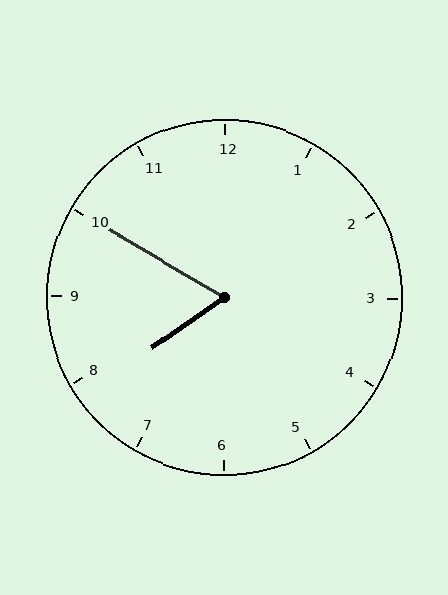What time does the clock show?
7:50.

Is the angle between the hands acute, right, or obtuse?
It is acute.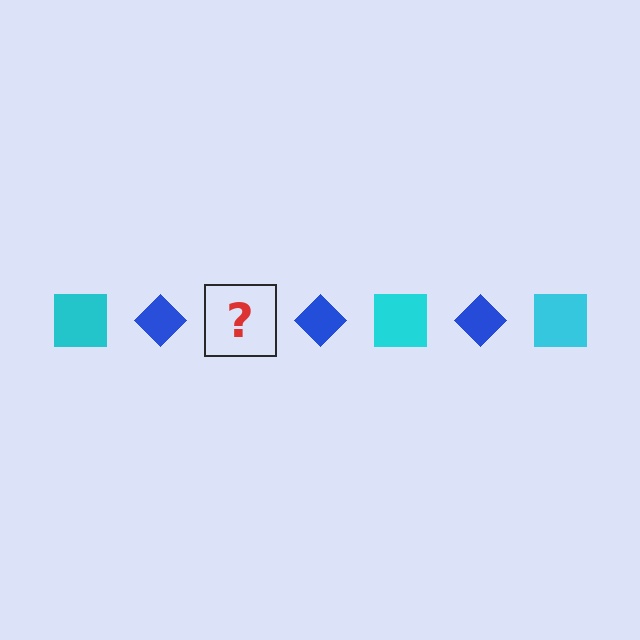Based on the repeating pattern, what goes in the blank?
The blank should be a cyan square.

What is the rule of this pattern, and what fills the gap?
The rule is that the pattern alternates between cyan square and blue diamond. The gap should be filled with a cyan square.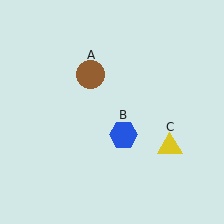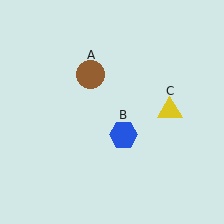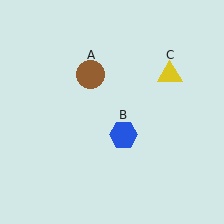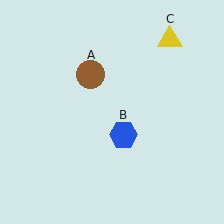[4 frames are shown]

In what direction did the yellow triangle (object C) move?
The yellow triangle (object C) moved up.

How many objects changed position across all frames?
1 object changed position: yellow triangle (object C).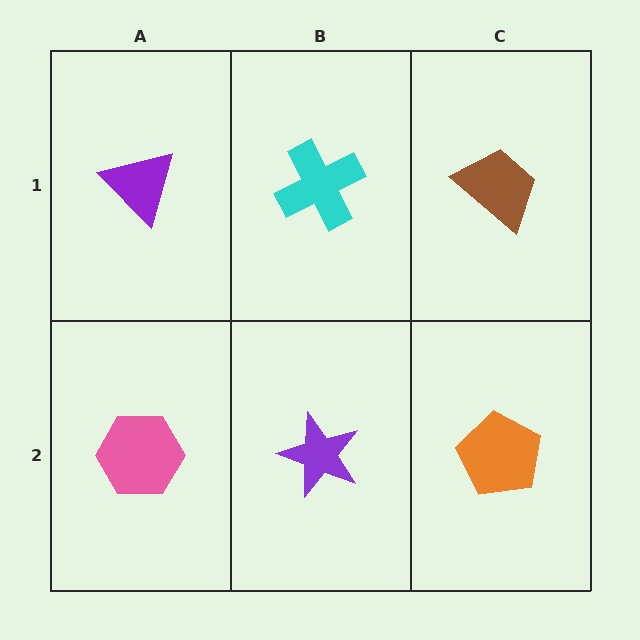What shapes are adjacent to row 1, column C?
An orange pentagon (row 2, column C), a cyan cross (row 1, column B).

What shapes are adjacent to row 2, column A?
A purple triangle (row 1, column A), a purple star (row 2, column B).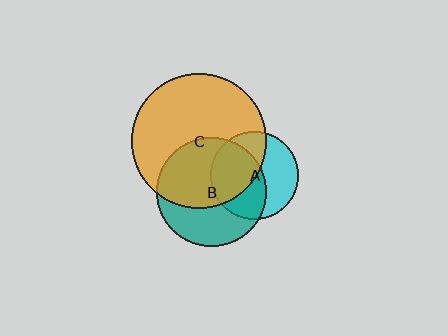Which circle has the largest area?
Circle C (orange).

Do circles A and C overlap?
Yes.